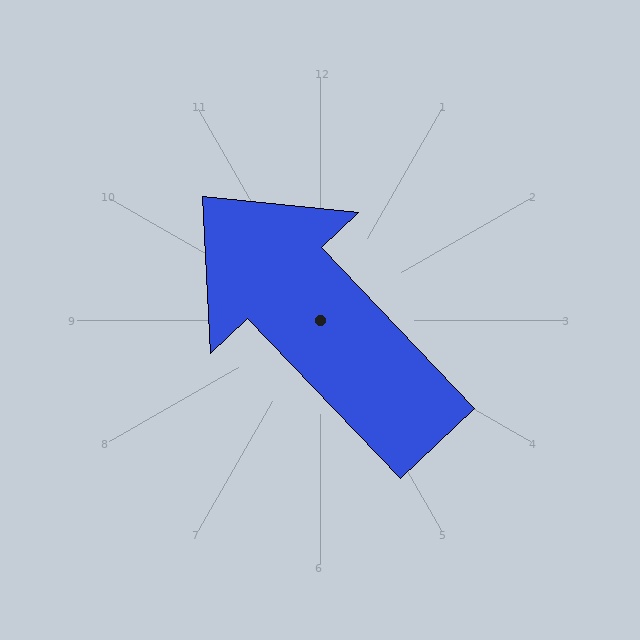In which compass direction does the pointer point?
Northwest.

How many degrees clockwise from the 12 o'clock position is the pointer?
Approximately 316 degrees.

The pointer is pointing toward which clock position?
Roughly 11 o'clock.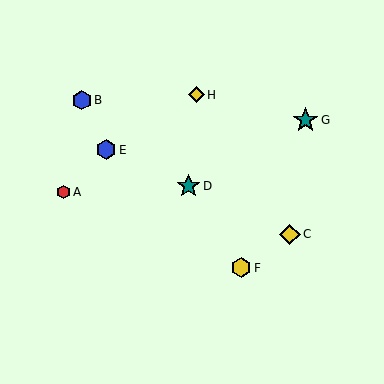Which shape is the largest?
The teal star (labeled G) is the largest.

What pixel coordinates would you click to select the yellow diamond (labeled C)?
Click at (290, 234) to select the yellow diamond C.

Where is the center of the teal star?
The center of the teal star is at (189, 186).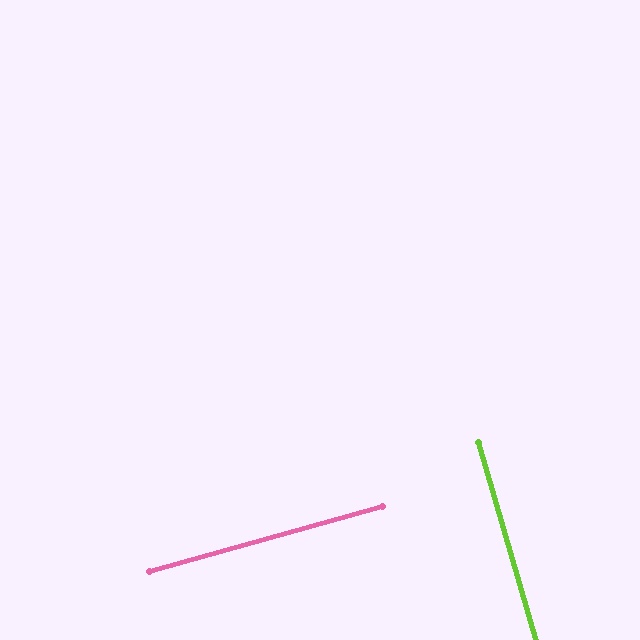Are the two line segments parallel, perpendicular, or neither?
Perpendicular — they meet at approximately 89°.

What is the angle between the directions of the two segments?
Approximately 89 degrees.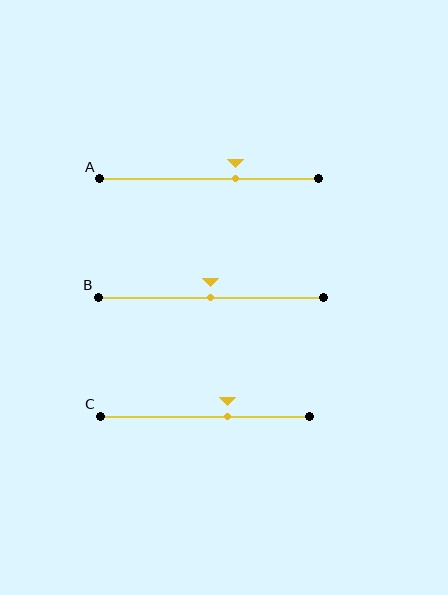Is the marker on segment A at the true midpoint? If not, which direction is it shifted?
No, the marker on segment A is shifted to the right by about 12% of the segment length.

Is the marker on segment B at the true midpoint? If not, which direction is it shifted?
Yes, the marker on segment B is at the true midpoint.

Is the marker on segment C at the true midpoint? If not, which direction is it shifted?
No, the marker on segment C is shifted to the right by about 11% of the segment length.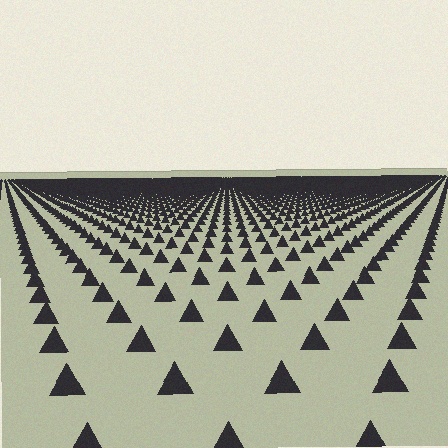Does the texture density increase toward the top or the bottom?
Density increases toward the top.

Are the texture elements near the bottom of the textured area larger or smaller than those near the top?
Larger. Near the bottom, elements are closer to the viewer and appear at a bigger on-screen size.